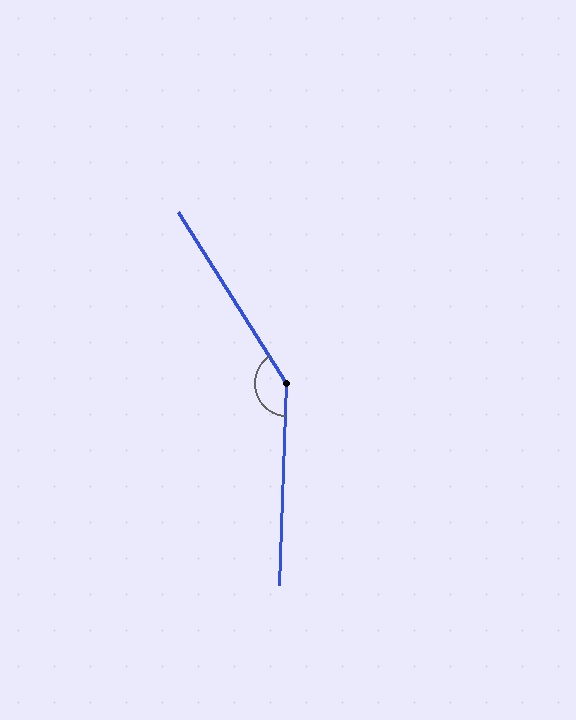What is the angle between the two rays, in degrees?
Approximately 146 degrees.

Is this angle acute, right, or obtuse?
It is obtuse.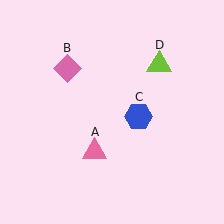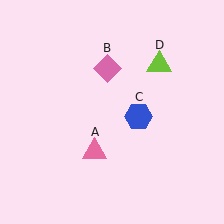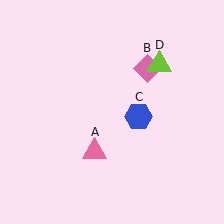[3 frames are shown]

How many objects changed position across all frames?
1 object changed position: pink diamond (object B).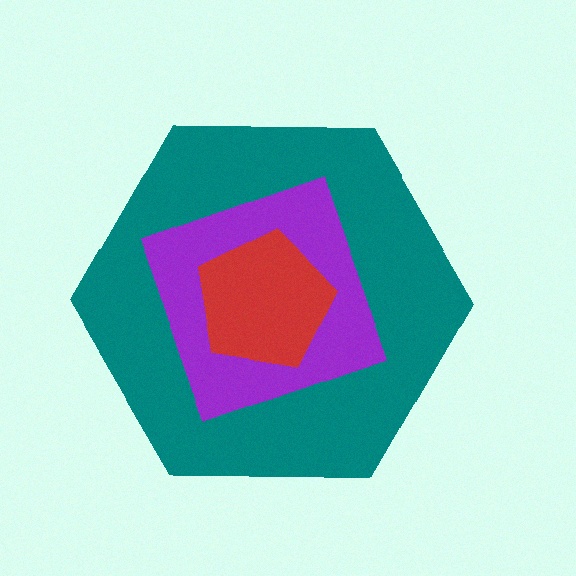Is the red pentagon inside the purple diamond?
Yes.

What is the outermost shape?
The teal hexagon.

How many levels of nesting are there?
3.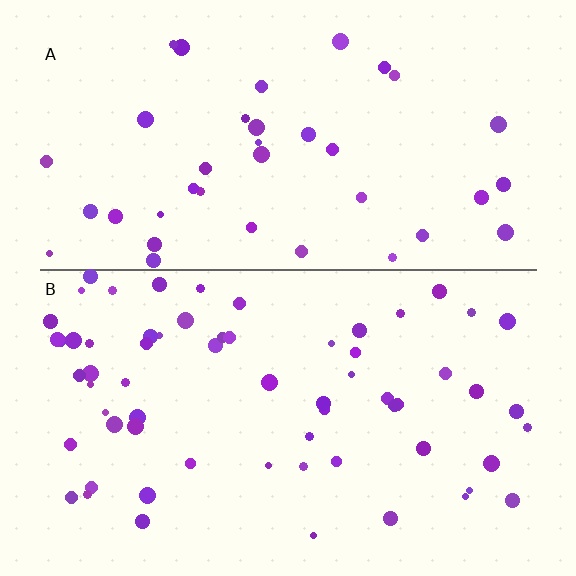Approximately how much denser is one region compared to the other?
Approximately 1.7× — region B over region A.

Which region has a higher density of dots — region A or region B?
B (the bottom).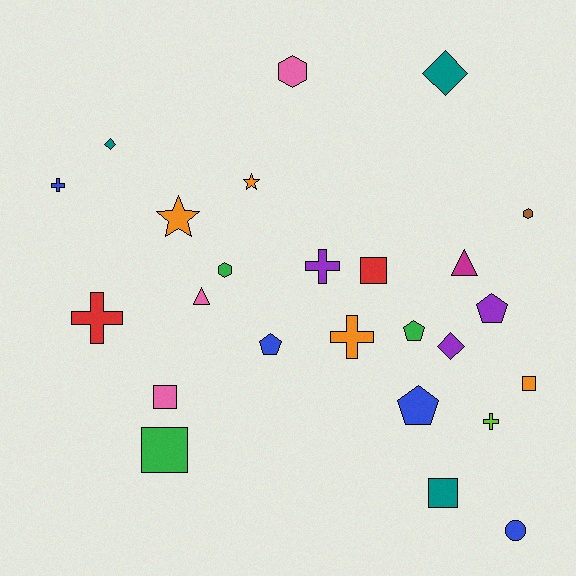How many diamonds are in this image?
There are 3 diamonds.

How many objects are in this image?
There are 25 objects.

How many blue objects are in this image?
There are 4 blue objects.